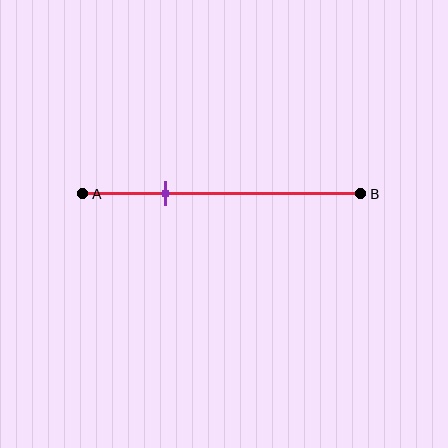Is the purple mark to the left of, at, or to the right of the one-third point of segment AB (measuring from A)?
The purple mark is to the left of the one-third point of segment AB.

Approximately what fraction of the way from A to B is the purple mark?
The purple mark is approximately 30% of the way from A to B.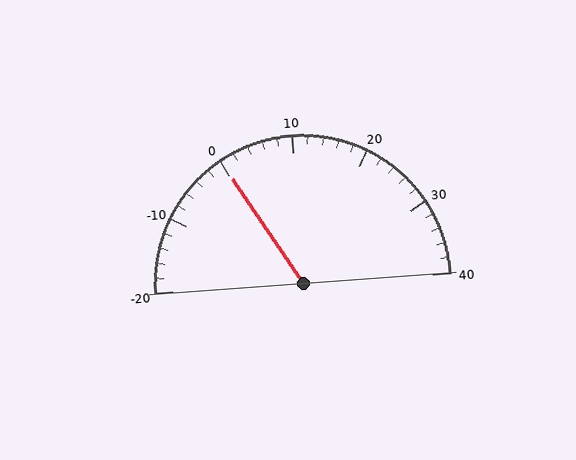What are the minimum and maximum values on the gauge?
The gauge ranges from -20 to 40.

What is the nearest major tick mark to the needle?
The nearest major tick mark is 0.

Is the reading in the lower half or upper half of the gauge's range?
The reading is in the lower half of the range (-20 to 40).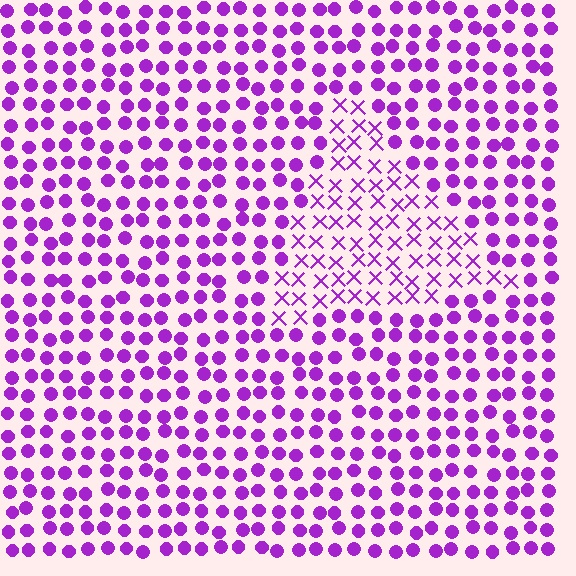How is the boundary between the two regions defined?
The boundary is defined by a change in element shape: X marks inside vs. circles outside. All elements share the same color and spacing.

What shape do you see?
I see a triangle.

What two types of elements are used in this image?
The image uses X marks inside the triangle region and circles outside it.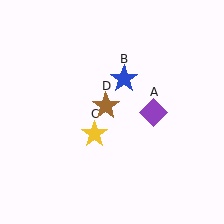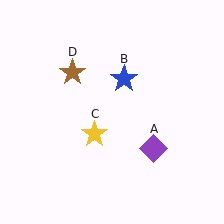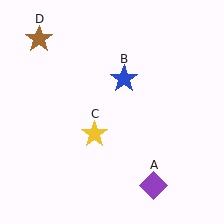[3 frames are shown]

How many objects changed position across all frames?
2 objects changed position: purple diamond (object A), brown star (object D).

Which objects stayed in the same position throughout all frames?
Blue star (object B) and yellow star (object C) remained stationary.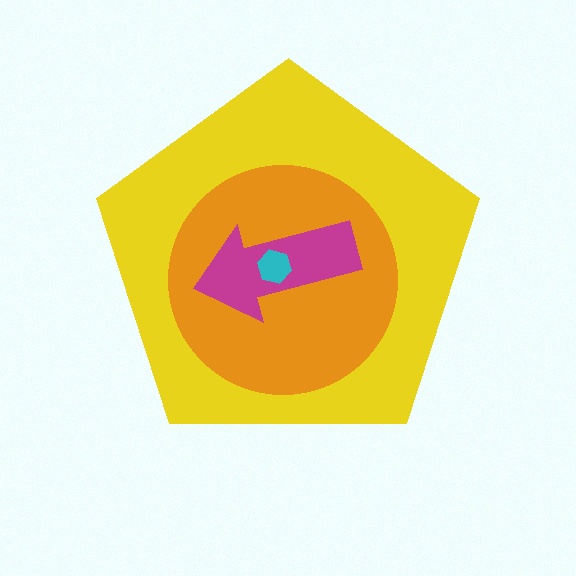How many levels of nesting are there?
4.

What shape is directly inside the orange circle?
The magenta arrow.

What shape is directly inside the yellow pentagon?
The orange circle.